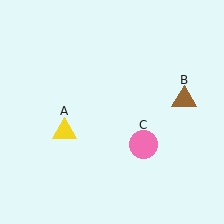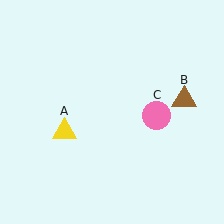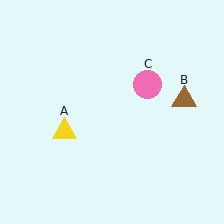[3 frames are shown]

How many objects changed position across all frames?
1 object changed position: pink circle (object C).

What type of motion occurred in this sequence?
The pink circle (object C) rotated counterclockwise around the center of the scene.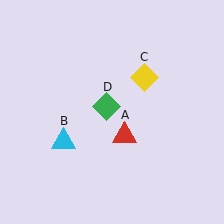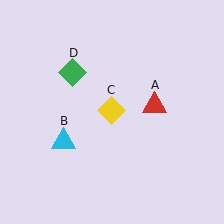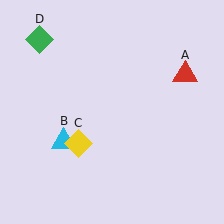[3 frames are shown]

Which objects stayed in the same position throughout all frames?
Cyan triangle (object B) remained stationary.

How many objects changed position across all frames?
3 objects changed position: red triangle (object A), yellow diamond (object C), green diamond (object D).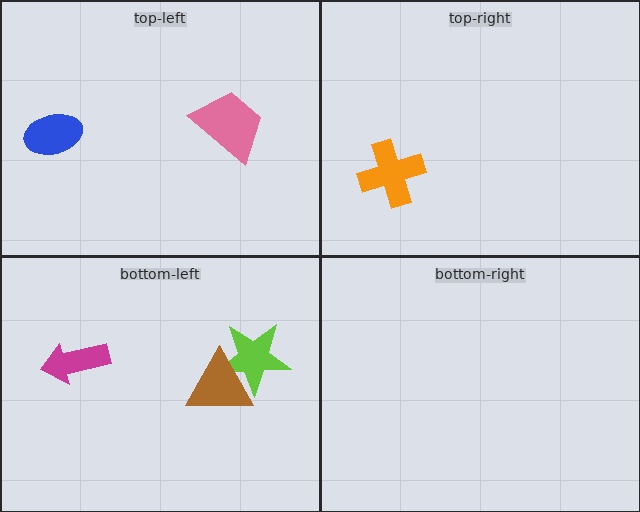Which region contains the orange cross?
The top-right region.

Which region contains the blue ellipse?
The top-left region.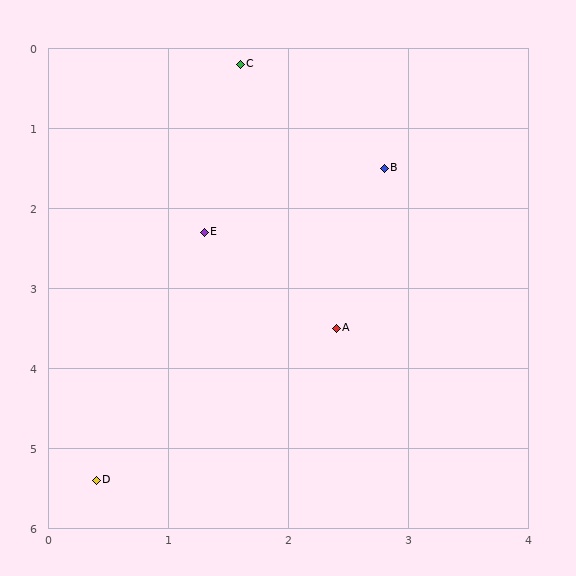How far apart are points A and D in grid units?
Points A and D are about 2.8 grid units apart.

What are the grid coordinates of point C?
Point C is at approximately (1.6, 0.2).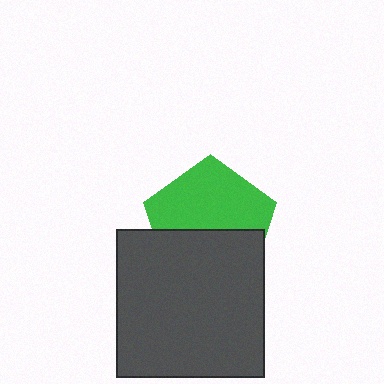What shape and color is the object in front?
The object in front is a dark gray square.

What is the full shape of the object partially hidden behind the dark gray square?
The partially hidden object is a green pentagon.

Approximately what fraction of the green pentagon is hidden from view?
Roughly 44% of the green pentagon is hidden behind the dark gray square.